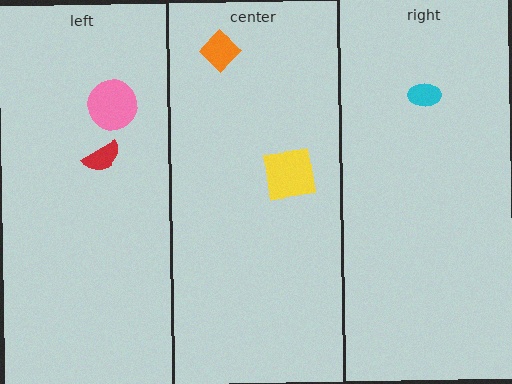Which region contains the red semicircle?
The left region.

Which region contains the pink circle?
The left region.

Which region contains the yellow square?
The center region.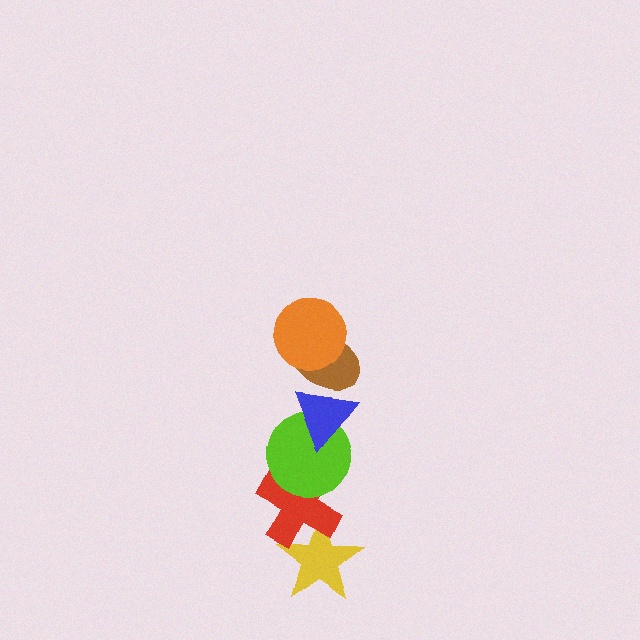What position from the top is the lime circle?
The lime circle is 4th from the top.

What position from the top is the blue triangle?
The blue triangle is 3rd from the top.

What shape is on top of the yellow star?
The red cross is on top of the yellow star.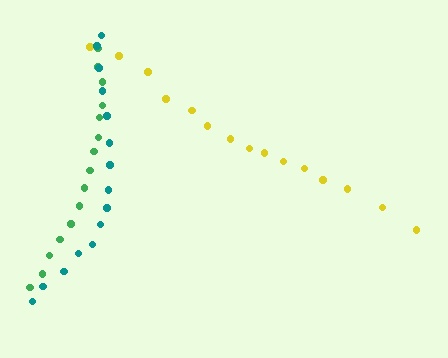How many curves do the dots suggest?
There are 3 distinct paths.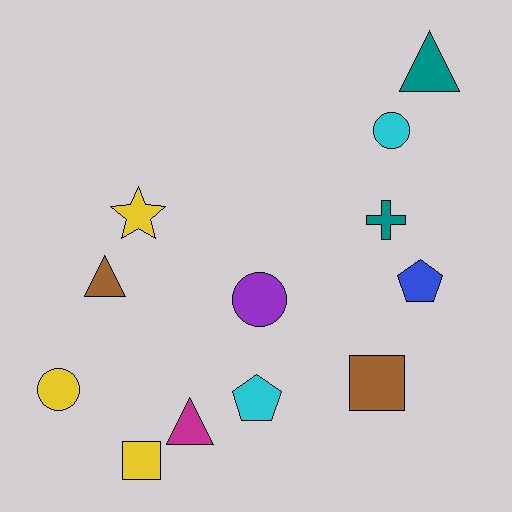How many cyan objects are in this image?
There are 2 cyan objects.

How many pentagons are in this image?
There are 2 pentagons.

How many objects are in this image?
There are 12 objects.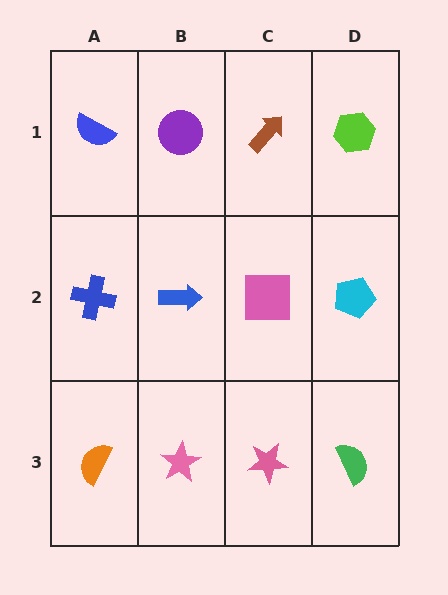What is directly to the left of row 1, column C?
A purple circle.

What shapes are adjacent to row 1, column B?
A blue arrow (row 2, column B), a blue semicircle (row 1, column A), a brown arrow (row 1, column C).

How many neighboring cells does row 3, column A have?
2.